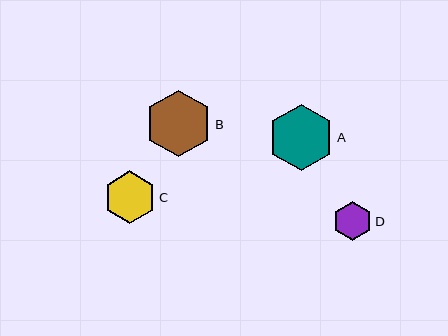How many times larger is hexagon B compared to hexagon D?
Hexagon B is approximately 1.7 times the size of hexagon D.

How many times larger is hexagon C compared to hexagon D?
Hexagon C is approximately 1.3 times the size of hexagon D.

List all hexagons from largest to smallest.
From largest to smallest: B, A, C, D.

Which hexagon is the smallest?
Hexagon D is the smallest with a size of approximately 39 pixels.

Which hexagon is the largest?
Hexagon B is the largest with a size of approximately 67 pixels.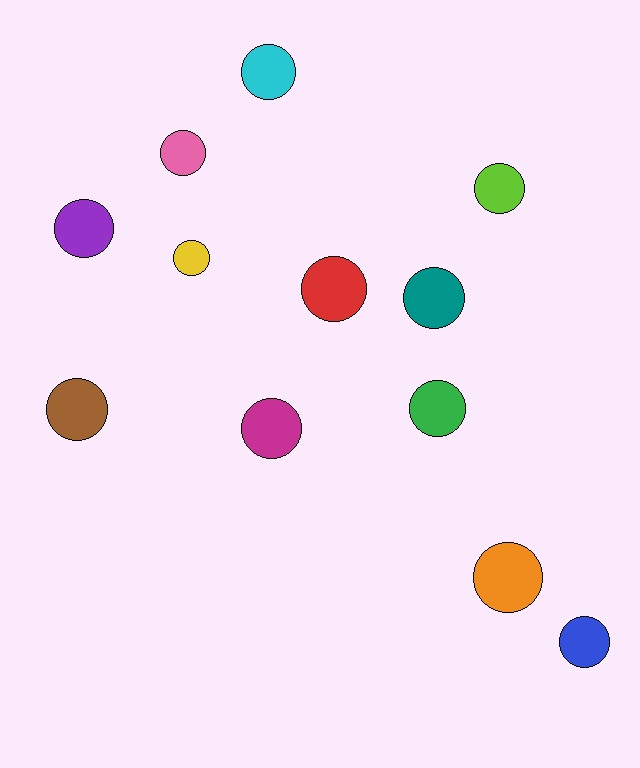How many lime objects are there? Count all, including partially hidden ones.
There is 1 lime object.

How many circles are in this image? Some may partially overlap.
There are 12 circles.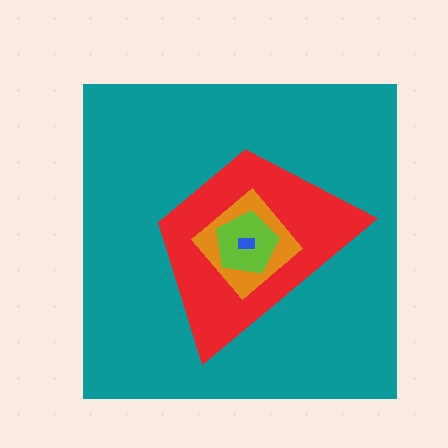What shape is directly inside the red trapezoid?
The orange diamond.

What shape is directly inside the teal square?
The red trapezoid.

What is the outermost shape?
The teal square.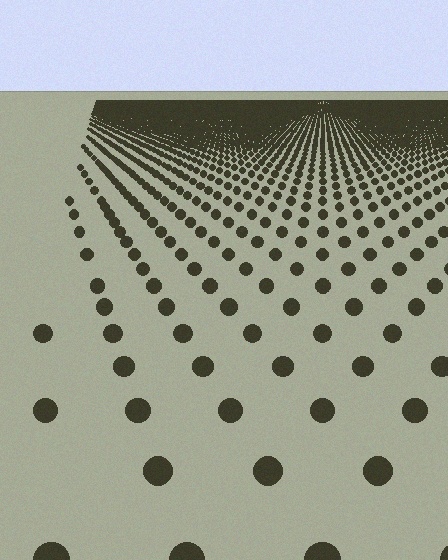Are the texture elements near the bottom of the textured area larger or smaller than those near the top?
Larger. Near the bottom, elements are closer to the viewer and appear at a bigger on-screen size.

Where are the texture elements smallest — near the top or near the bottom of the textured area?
Near the top.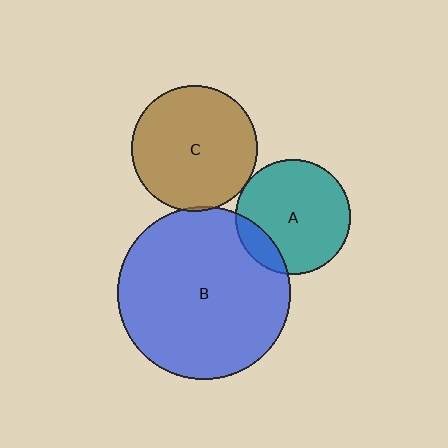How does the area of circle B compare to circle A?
Approximately 2.3 times.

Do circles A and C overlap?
Yes.